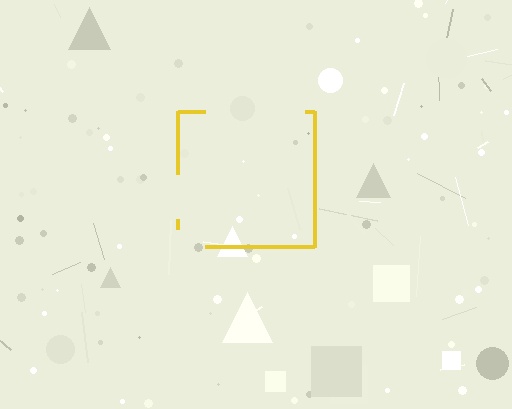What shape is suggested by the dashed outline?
The dashed outline suggests a square.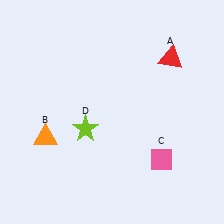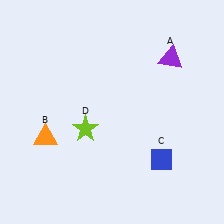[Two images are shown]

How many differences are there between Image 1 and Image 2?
There are 2 differences between the two images.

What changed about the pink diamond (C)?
In Image 1, C is pink. In Image 2, it changed to blue.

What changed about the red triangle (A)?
In Image 1, A is red. In Image 2, it changed to purple.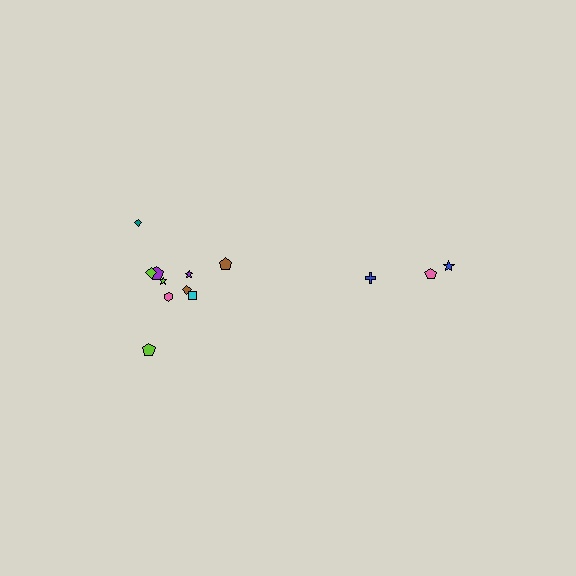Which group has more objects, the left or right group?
The left group.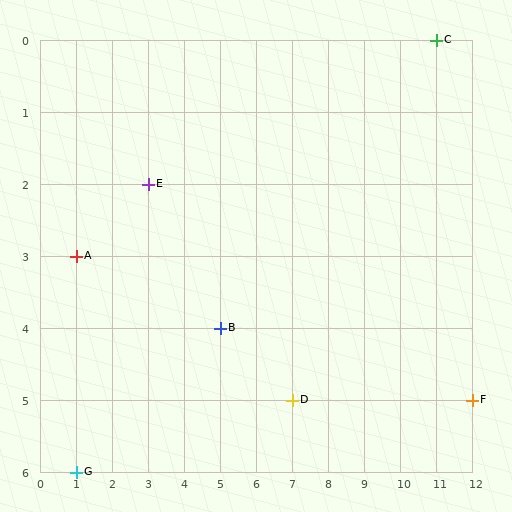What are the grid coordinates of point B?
Point B is at grid coordinates (5, 4).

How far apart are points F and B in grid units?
Points F and B are 7 columns and 1 row apart (about 7.1 grid units diagonally).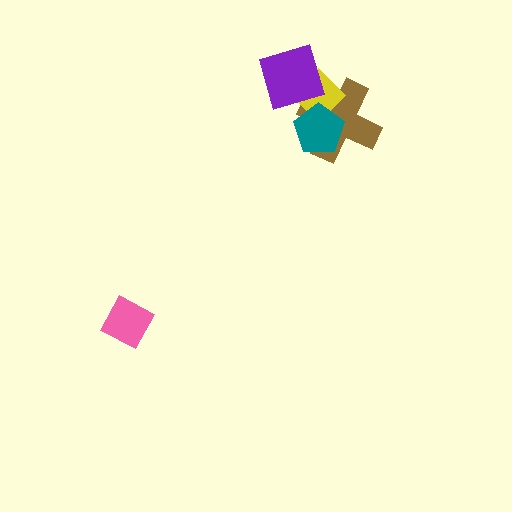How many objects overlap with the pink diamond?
0 objects overlap with the pink diamond.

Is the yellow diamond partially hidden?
Yes, it is partially covered by another shape.